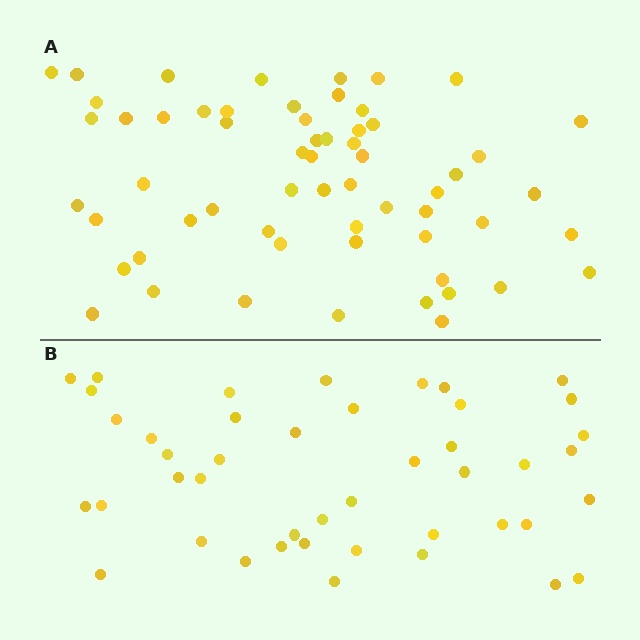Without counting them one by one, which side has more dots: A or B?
Region A (the top region) has more dots.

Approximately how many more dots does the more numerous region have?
Region A has approximately 15 more dots than region B.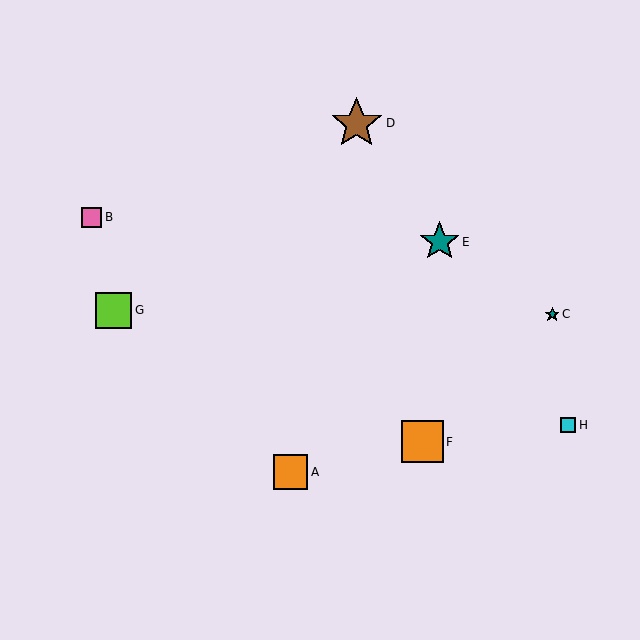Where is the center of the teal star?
The center of the teal star is at (552, 314).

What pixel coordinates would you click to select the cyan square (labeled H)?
Click at (568, 425) to select the cyan square H.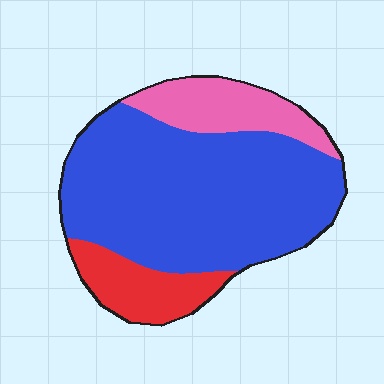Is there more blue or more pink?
Blue.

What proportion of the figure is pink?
Pink covers around 15% of the figure.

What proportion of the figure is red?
Red takes up about one eighth (1/8) of the figure.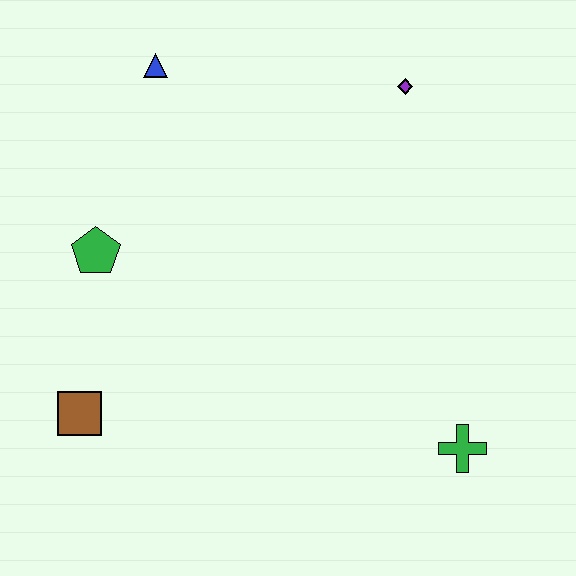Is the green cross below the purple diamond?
Yes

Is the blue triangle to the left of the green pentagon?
No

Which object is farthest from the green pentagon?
The green cross is farthest from the green pentagon.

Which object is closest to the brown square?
The green pentagon is closest to the brown square.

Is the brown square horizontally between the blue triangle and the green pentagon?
No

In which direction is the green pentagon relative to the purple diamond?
The green pentagon is to the left of the purple diamond.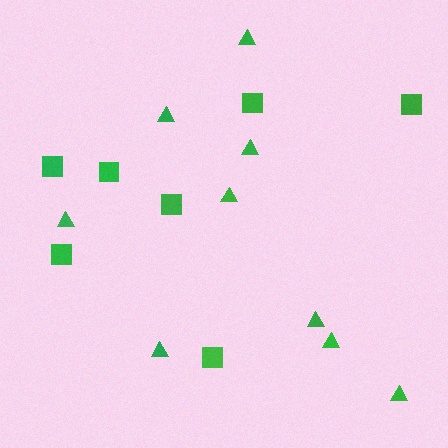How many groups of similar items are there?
There are 2 groups: one group of squares (7) and one group of triangles (9).